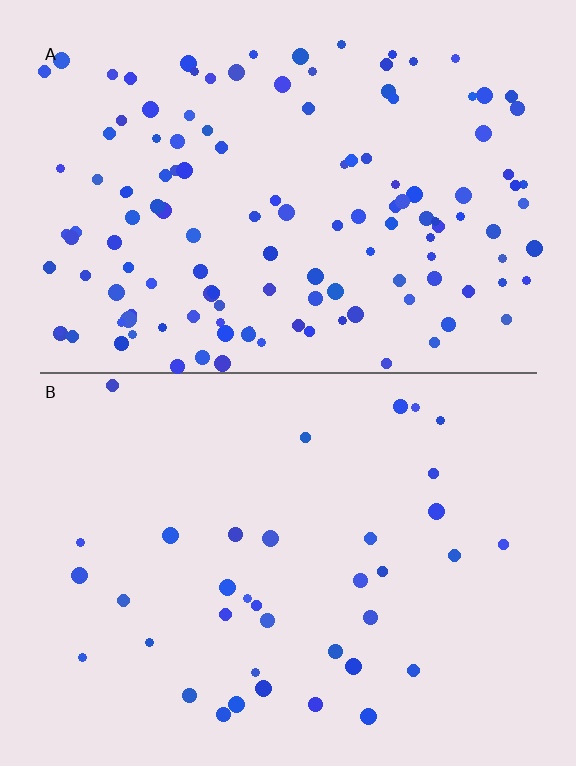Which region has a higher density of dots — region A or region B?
A (the top).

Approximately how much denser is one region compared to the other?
Approximately 3.6× — region A over region B.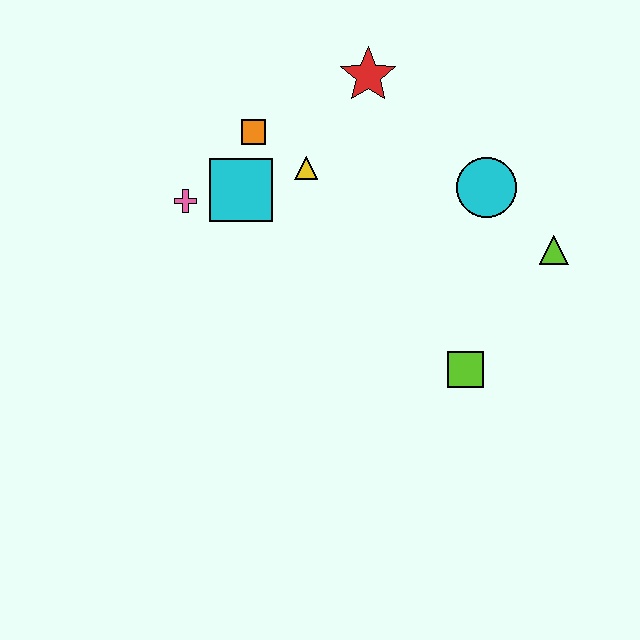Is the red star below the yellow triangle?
No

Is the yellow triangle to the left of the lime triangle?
Yes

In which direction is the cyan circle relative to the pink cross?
The cyan circle is to the right of the pink cross.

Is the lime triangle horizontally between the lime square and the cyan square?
No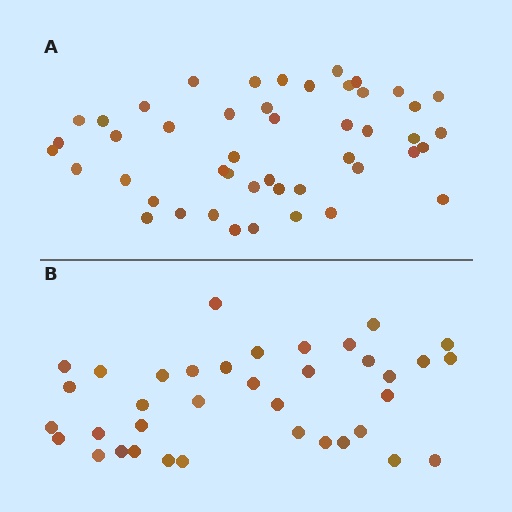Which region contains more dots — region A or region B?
Region A (the top region) has more dots.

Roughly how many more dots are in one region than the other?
Region A has roughly 10 or so more dots than region B.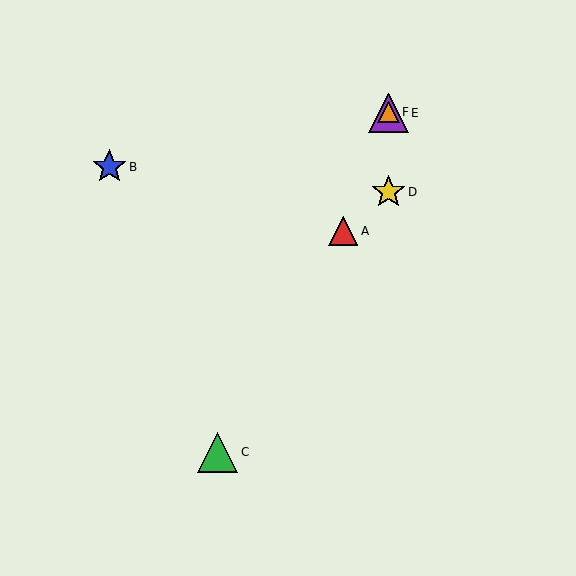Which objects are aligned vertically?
Objects D, E, F are aligned vertically.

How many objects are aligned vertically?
3 objects (D, E, F) are aligned vertically.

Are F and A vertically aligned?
No, F is at x≈388 and A is at x≈343.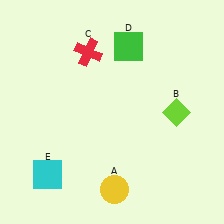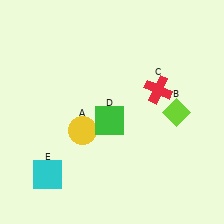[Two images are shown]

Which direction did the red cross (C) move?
The red cross (C) moved right.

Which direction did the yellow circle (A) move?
The yellow circle (A) moved up.